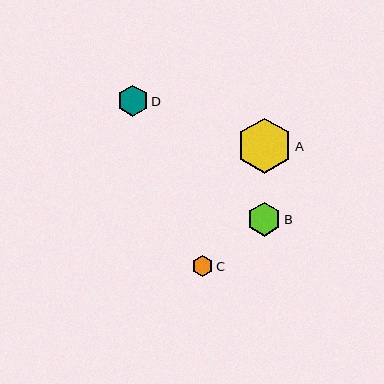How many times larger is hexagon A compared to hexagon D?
Hexagon A is approximately 1.8 times the size of hexagon D.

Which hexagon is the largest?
Hexagon A is the largest with a size of approximately 55 pixels.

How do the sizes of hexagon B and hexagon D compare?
Hexagon B and hexagon D are approximately the same size.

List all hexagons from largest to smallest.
From largest to smallest: A, B, D, C.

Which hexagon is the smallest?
Hexagon C is the smallest with a size of approximately 21 pixels.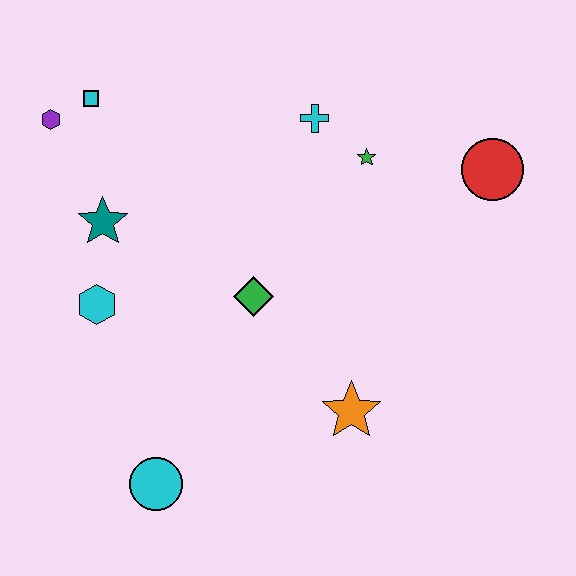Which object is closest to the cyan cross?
The green star is closest to the cyan cross.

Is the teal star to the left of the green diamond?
Yes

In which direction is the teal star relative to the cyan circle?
The teal star is above the cyan circle.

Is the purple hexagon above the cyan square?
No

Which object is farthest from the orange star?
The purple hexagon is farthest from the orange star.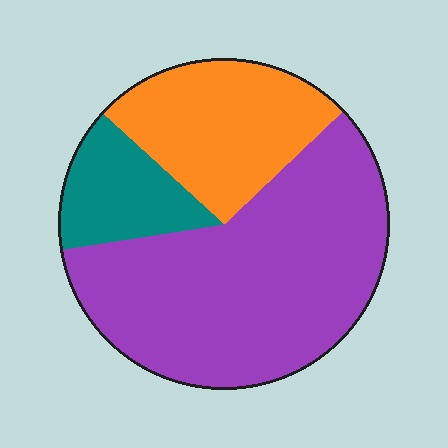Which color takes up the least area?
Teal, at roughly 15%.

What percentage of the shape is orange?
Orange covers 26% of the shape.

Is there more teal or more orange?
Orange.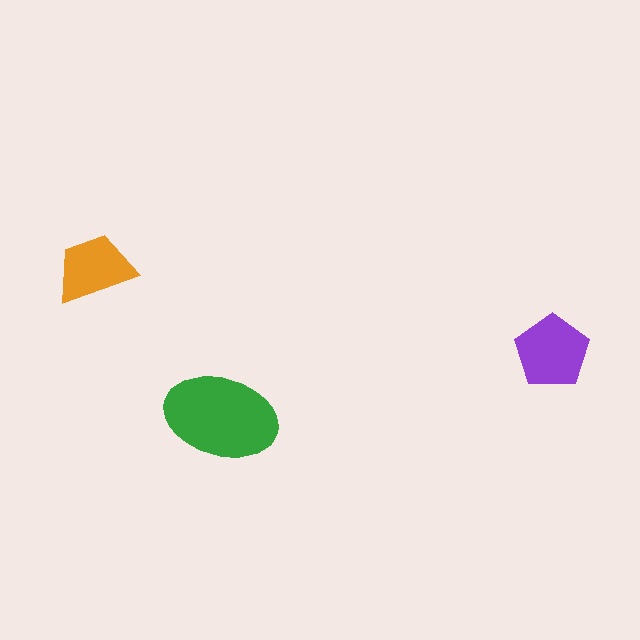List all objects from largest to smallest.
The green ellipse, the purple pentagon, the orange trapezoid.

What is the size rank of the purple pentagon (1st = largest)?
2nd.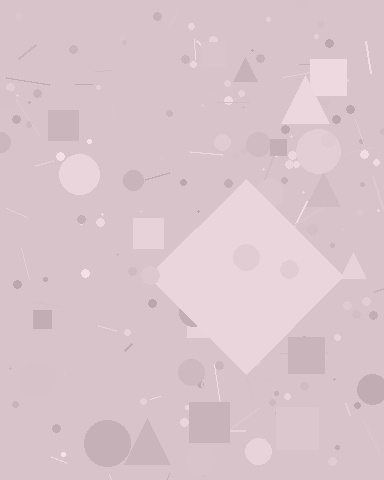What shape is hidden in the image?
A diamond is hidden in the image.